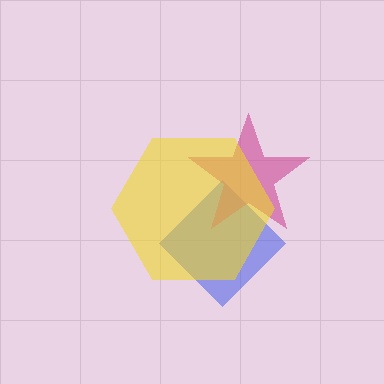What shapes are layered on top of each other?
The layered shapes are: a blue diamond, a magenta star, a yellow hexagon.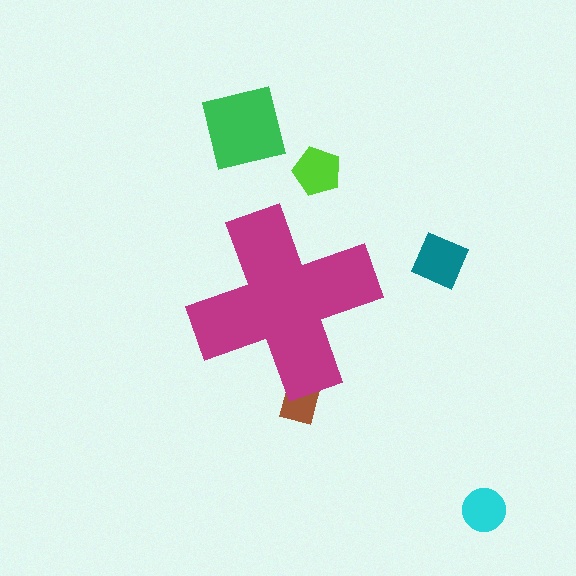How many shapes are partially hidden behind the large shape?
1 shape is partially hidden.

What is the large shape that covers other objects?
A magenta cross.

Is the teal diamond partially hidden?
No, the teal diamond is fully visible.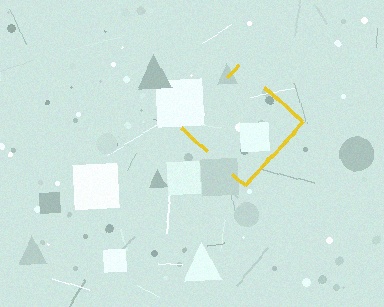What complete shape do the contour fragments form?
The contour fragments form a diamond.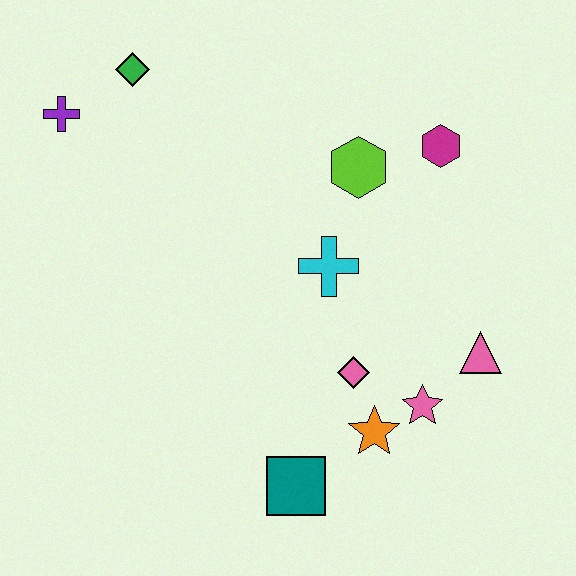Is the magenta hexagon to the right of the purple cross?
Yes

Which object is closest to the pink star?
The orange star is closest to the pink star.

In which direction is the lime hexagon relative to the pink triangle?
The lime hexagon is above the pink triangle.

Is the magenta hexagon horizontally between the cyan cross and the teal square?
No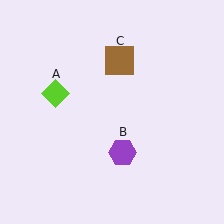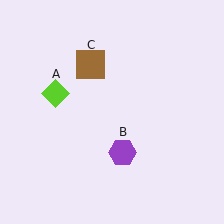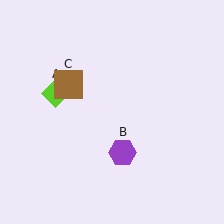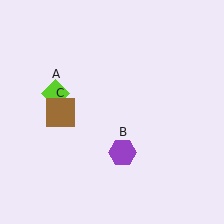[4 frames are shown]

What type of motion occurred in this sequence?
The brown square (object C) rotated counterclockwise around the center of the scene.